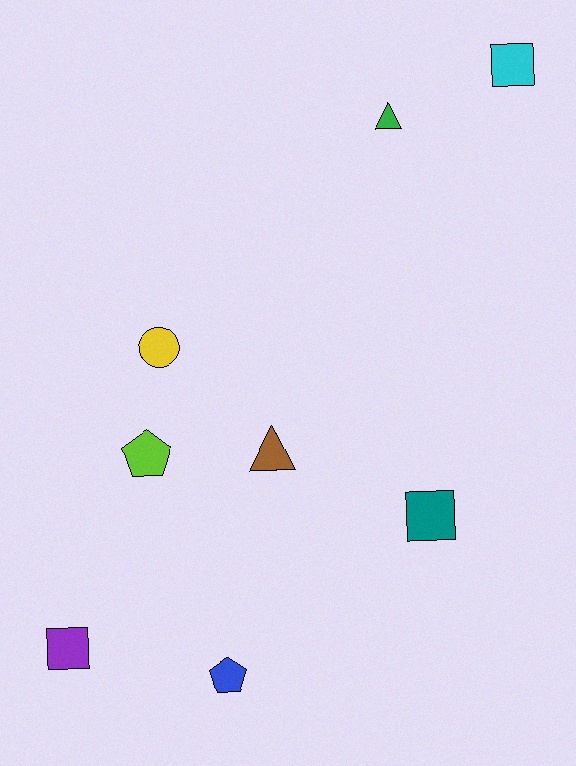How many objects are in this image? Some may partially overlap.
There are 8 objects.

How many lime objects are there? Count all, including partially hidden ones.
There is 1 lime object.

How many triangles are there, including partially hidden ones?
There are 2 triangles.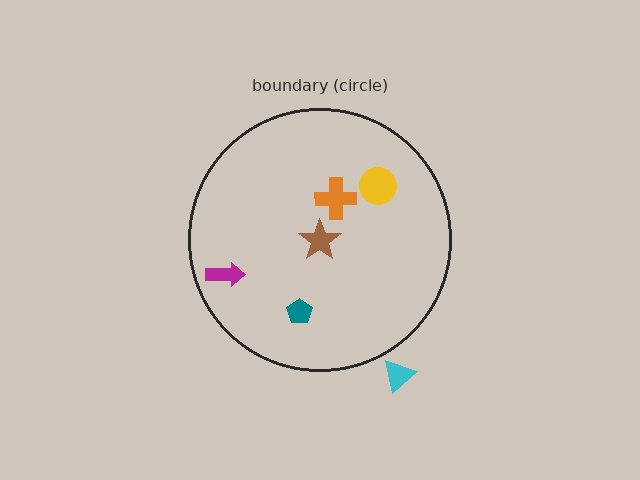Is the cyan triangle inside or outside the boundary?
Outside.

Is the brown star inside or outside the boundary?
Inside.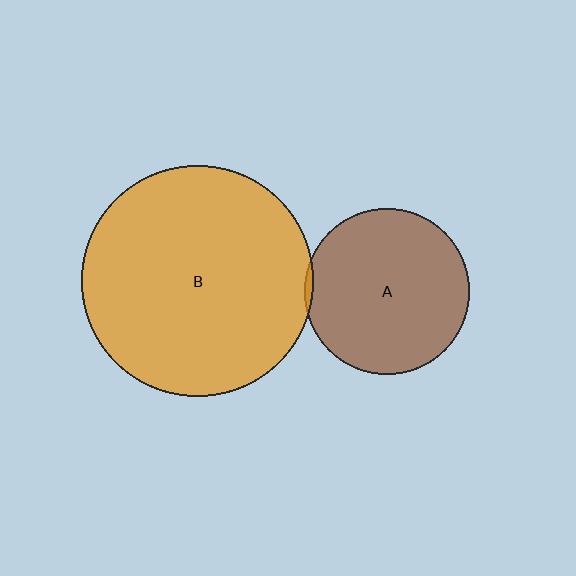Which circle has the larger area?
Circle B (orange).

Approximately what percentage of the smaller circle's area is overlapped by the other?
Approximately 5%.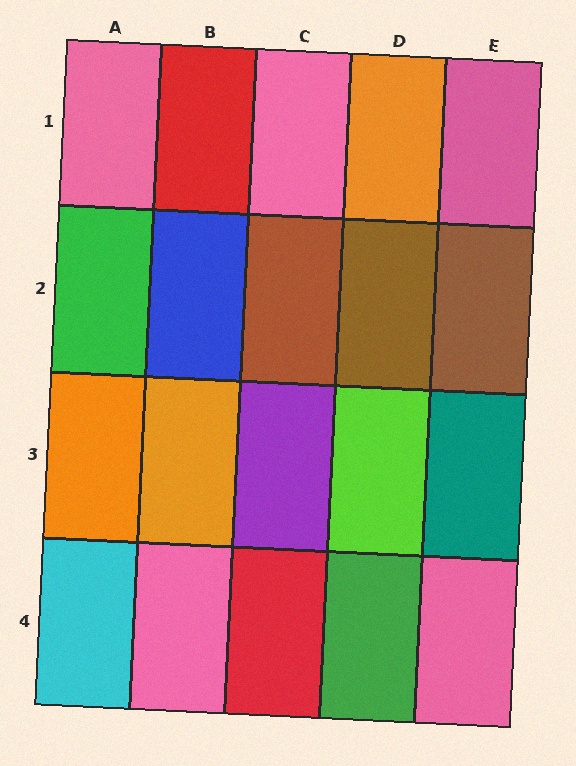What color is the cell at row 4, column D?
Green.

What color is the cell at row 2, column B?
Blue.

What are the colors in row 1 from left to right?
Pink, red, pink, orange, pink.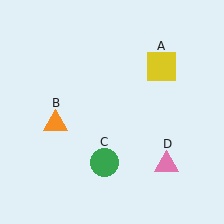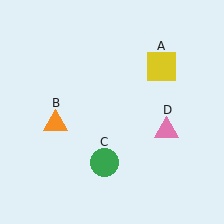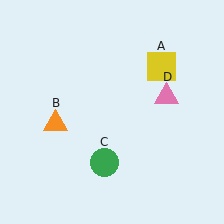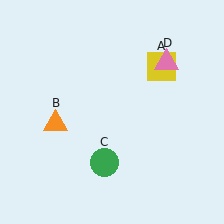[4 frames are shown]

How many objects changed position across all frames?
1 object changed position: pink triangle (object D).